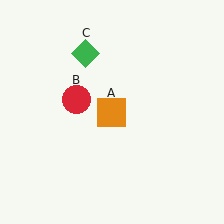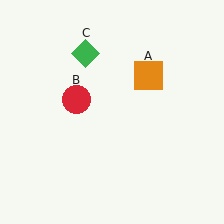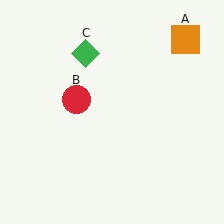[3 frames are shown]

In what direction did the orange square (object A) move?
The orange square (object A) moved up and to the right.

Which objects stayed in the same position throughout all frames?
Red circle (object B) and green diamond (object C) remained stationary.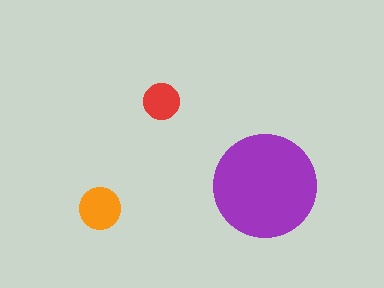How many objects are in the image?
There are 3 objects in the image.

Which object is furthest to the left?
The orange circle is leftmost.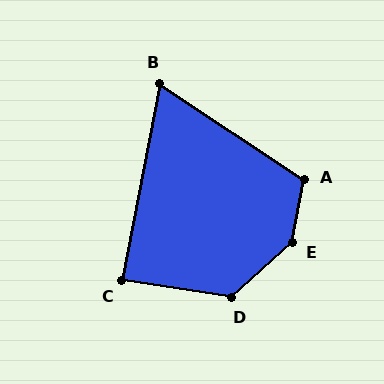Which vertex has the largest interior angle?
E, at approximately 142 degrees.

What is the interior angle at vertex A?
Approximately 113 degrees (obtuse).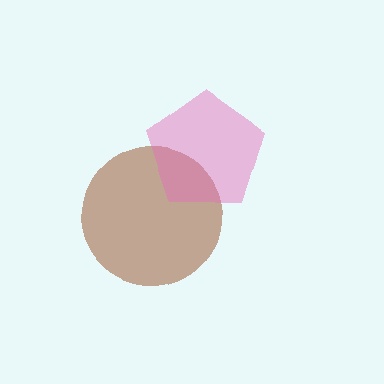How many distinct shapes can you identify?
There are 2 distinct shapes: a brown circle, a pink pentagon.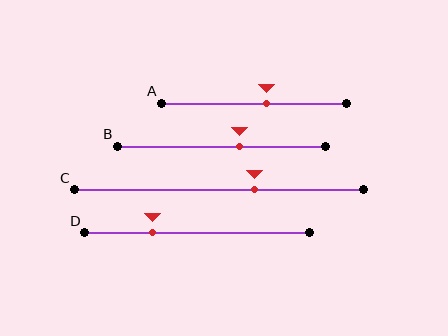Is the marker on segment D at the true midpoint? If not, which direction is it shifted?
No, the marker on segment D is shifted to the left by about 20% of the segment length.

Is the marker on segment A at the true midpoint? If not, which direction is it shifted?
No, the marker on segment A is shifted to the right by about 7% of the segment length.